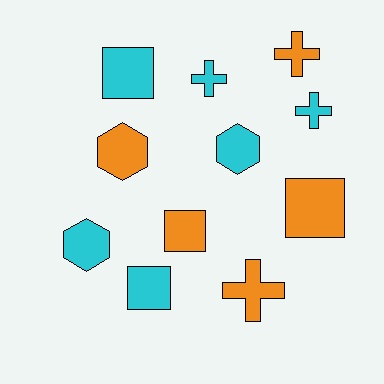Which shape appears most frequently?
Cross, with 4 objects.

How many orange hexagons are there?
There is 1 orange hexagon.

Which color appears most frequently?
Cyan, with 6 objects.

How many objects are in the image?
There are 11 objects.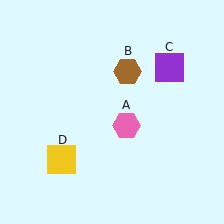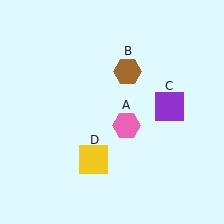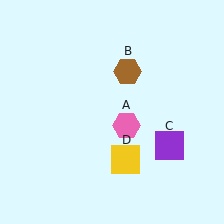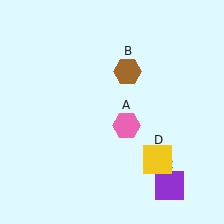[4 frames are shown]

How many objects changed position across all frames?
2 objects changed position: purple square (object C), yellow square (object D).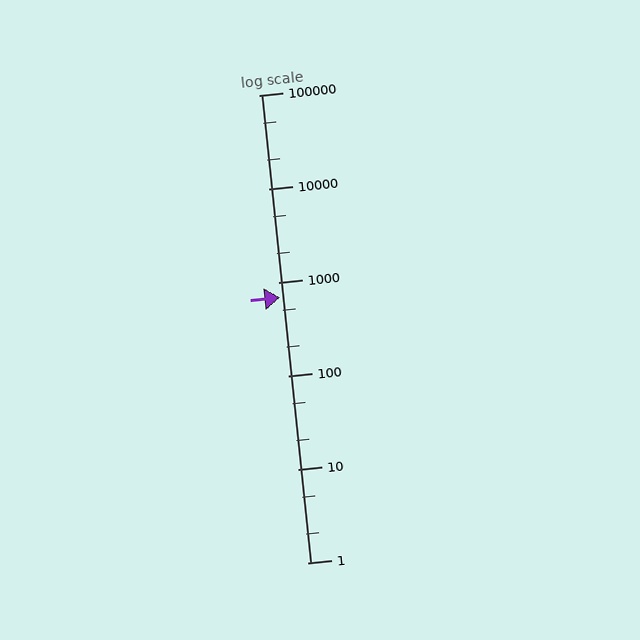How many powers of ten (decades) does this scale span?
The scale spans 5 decades, from 1 to 100000.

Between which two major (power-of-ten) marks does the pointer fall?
The pointer is between 100 and 1000.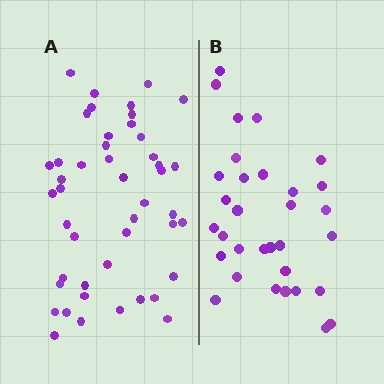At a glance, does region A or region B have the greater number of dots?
Region A (the left region) has more dots.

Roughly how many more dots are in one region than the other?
Region A has approximately 15 more dots than region B.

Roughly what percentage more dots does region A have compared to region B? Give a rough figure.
About 45% more.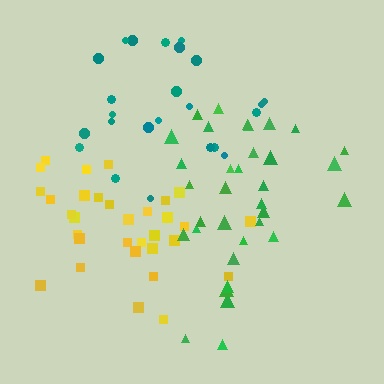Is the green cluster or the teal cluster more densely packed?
Green.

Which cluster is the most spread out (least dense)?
Yellow.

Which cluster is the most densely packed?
Green.